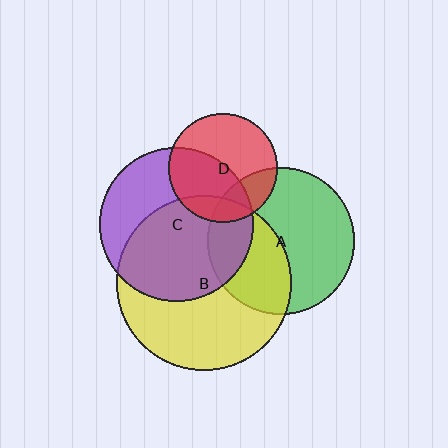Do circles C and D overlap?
Yes.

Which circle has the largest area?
Circle B (yellow).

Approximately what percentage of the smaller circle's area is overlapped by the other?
Approximately 45%.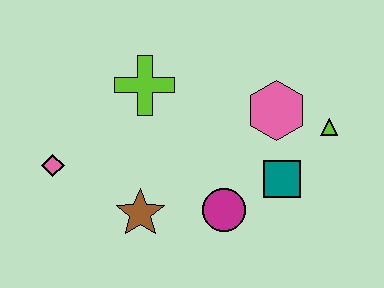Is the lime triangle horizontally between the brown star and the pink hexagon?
No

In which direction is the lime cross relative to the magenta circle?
The lime cross is above the magenta circle.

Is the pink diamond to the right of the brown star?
No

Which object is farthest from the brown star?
The lime triangle is farthest from the brown star.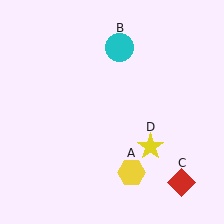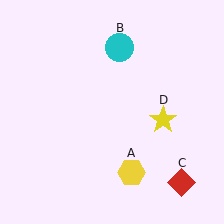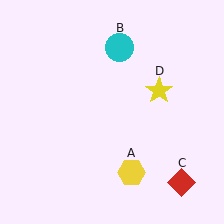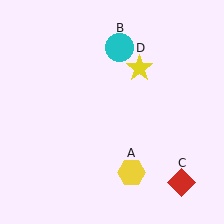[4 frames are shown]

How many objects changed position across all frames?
1 object changed position: yellow star (object D).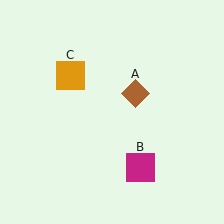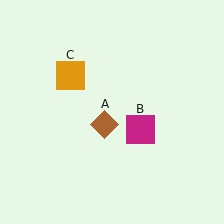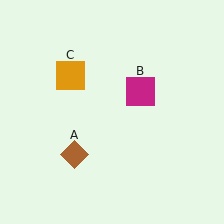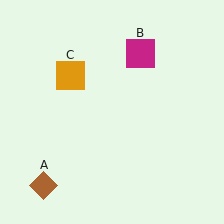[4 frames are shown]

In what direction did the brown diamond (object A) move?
The brown diamond (object A) moved down and to the left.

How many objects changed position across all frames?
2 objects changed position: brown diamond (object A), magenta square (object B).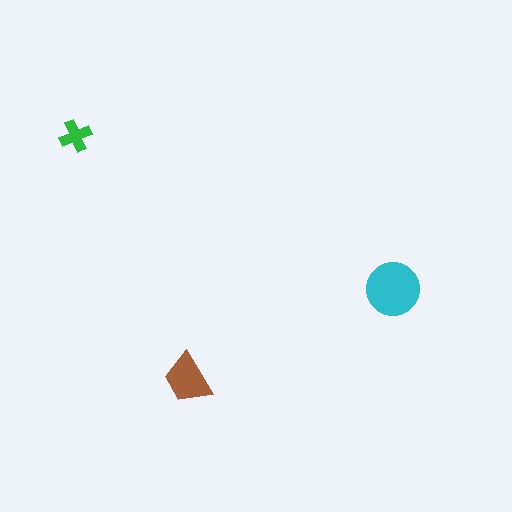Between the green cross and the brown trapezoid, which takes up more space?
The brown trapezoid.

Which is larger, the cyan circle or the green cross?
The cyan circle.